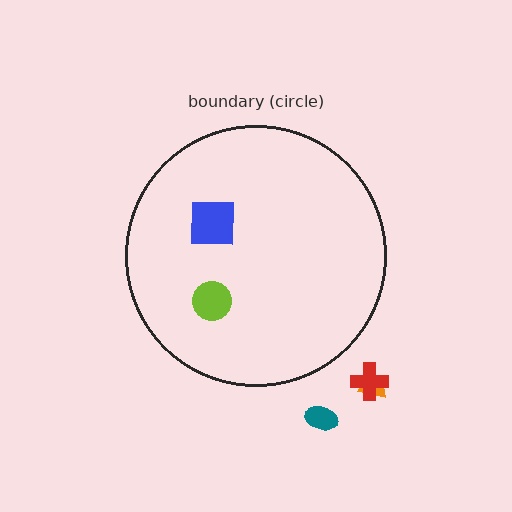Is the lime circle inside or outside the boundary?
Inside.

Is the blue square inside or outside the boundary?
Inside.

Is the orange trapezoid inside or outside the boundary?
Outside.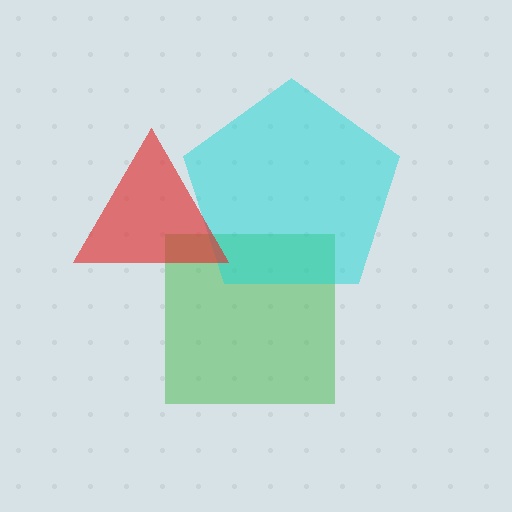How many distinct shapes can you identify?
There are 3 distinct shapes: a green square, a cyan pentagon, a red triangle.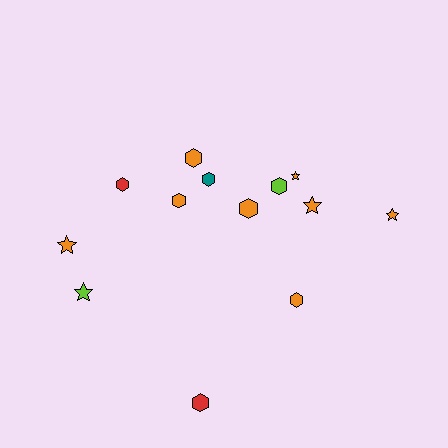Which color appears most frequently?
Orange, with 8 objects.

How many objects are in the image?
There are 13 objects.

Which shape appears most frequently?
Hexagon, with 8 objects.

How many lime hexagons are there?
There is 1 lime hexagon.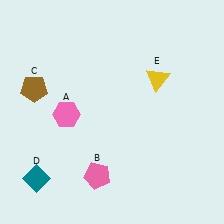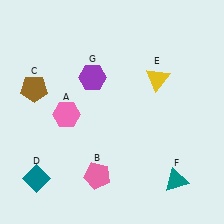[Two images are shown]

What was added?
A teal triangle (F), a purple hexagon (G) were added in Image 2.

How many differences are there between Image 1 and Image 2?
There are 2 differences between the two images.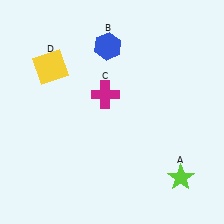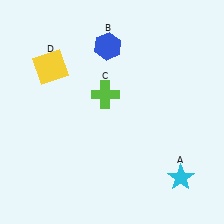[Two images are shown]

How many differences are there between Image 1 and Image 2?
There are 2 differences between the two images.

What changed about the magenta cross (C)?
In Image 1, C is magenta. In Image 2, it changed to lime.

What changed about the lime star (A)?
In Image 1, A is lime. In Image 2, it changed to cyan.